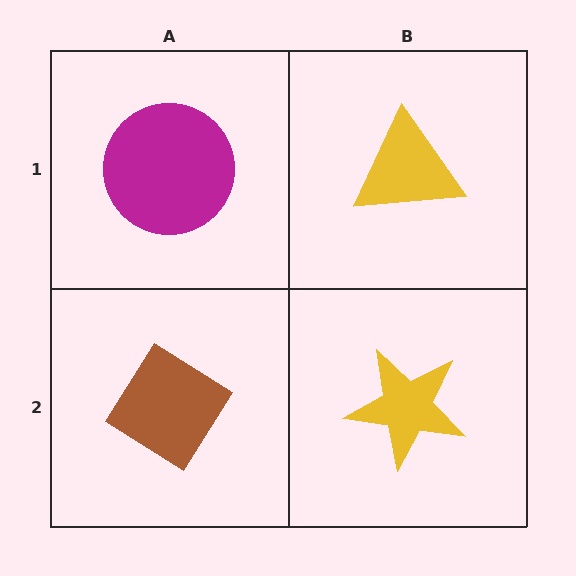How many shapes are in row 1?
2 shapes.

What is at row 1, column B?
A yellow triangle.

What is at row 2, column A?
A brown diamond.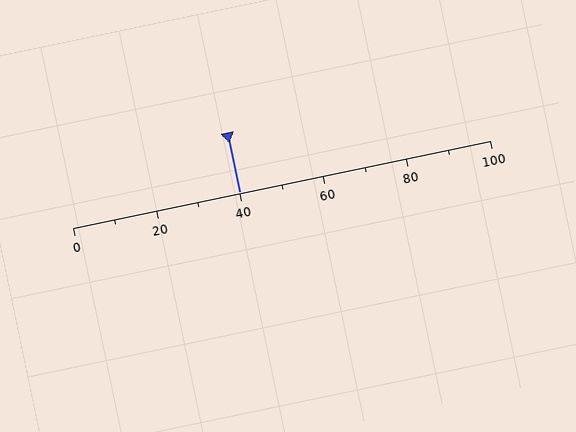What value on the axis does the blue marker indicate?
The marker indicates approximately 40.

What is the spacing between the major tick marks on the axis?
The major ticks are spaced 20 apart.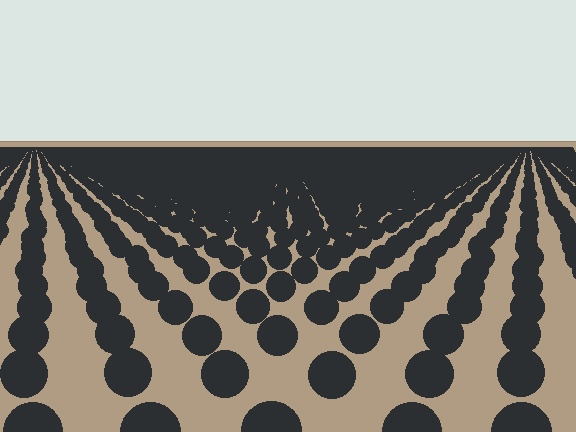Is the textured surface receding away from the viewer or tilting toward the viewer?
The surface is receding away from the viewer. Texture elements get smaller and denser toward the top.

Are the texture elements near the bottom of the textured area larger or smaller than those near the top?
Larger. Near the bottom, elements are closer to the viewer and appear at a bigger on-screen size.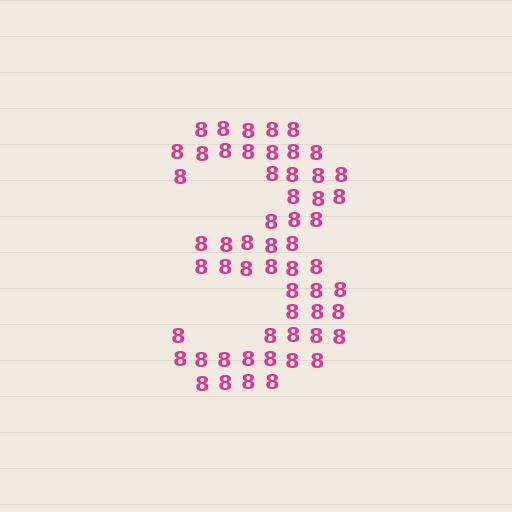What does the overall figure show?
The overall figure shows the digit 3.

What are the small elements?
The small elements are digit 8's.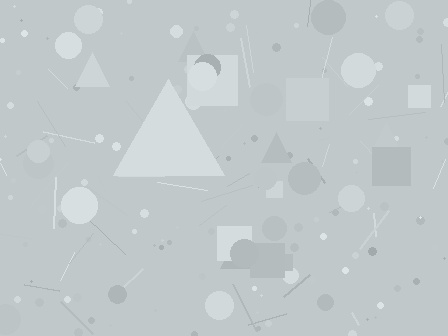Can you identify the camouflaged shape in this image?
The camouflaged shape is a triangle.